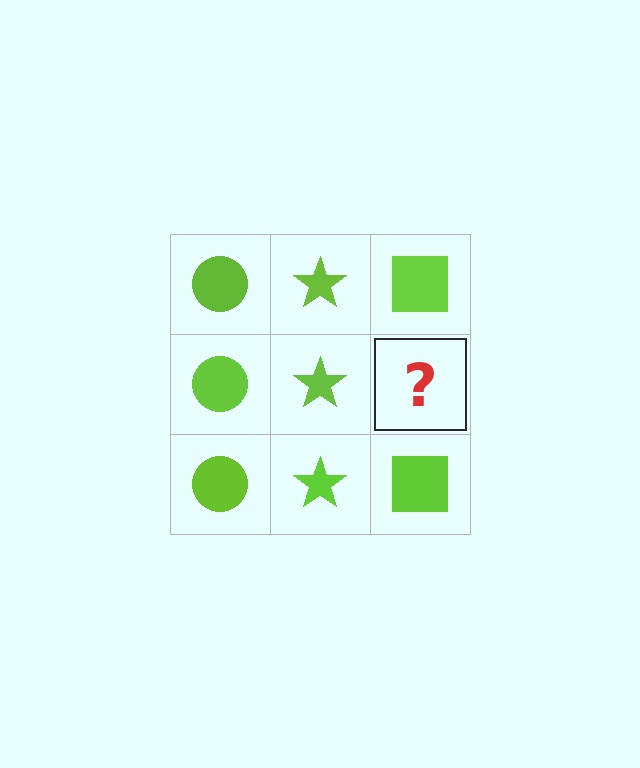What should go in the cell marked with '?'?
The missing cell should contain a lime square.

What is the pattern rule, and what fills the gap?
The rule is that each column has a consistent shape. The gap should be filled with a lime square.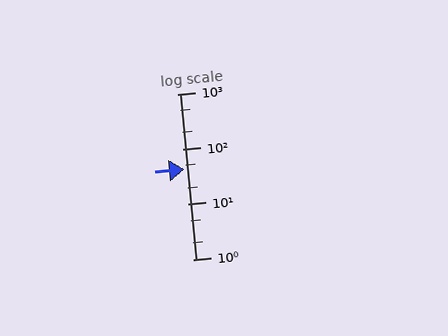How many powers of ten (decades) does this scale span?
The scale spans 3 decades, from 1 to 1000.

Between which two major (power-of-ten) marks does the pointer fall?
The pointer is between 10 and 100.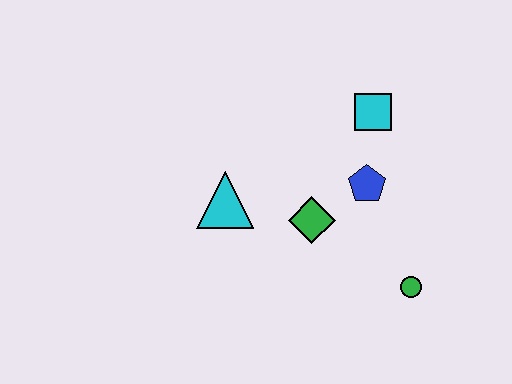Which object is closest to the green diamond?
The blue pentagon is closest to the green diamond.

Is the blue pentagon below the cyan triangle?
No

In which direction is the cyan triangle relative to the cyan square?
The cyan triangle is to the left of the cyan square.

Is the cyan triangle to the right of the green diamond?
No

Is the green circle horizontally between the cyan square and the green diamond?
No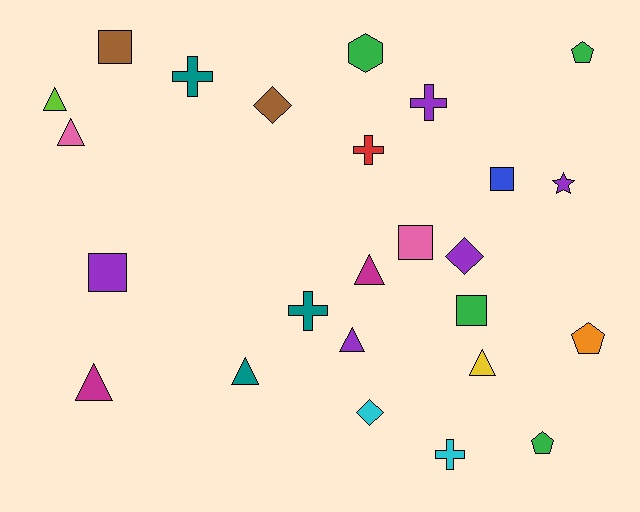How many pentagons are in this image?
There are 3 pentagons.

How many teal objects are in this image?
There are 3 teal objects.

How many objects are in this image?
There are 25 objects.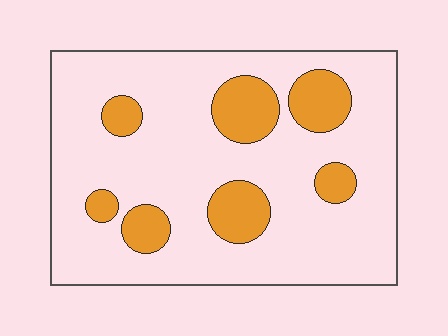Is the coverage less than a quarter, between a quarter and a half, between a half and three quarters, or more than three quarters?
Less than a quarter.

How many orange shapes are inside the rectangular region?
7.